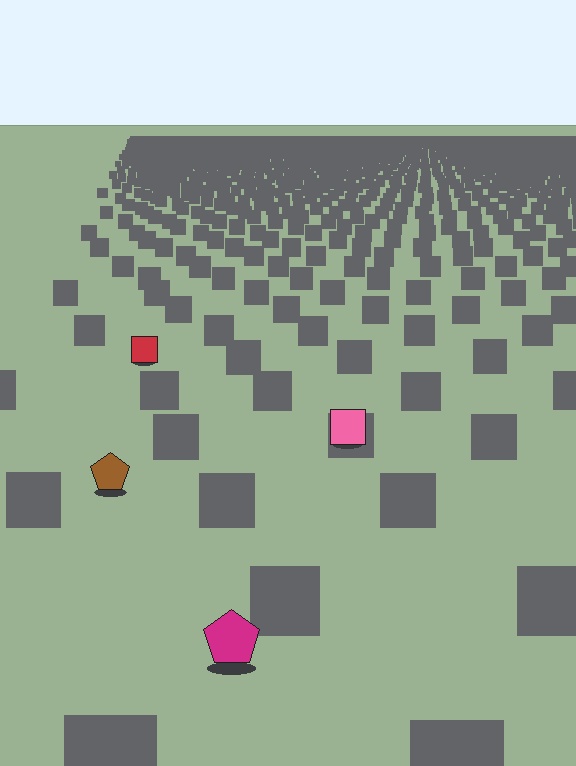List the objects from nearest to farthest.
From nearest to farthest: the magenta pentagon, the brown pentagon, the pink square, the red square.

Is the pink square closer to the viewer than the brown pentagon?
No. The brown pentagon is closer — you can tell from the texture gradient: the ground texture is coarser near it.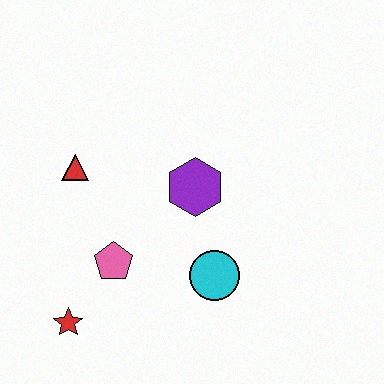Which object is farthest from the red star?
The purple hexagon is farthest from the red star.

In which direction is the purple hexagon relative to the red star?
The purple hexagon is above the red star.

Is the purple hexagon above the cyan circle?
Yes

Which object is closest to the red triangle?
The pink pentagon is closest to the red triangle.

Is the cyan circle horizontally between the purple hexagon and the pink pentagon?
No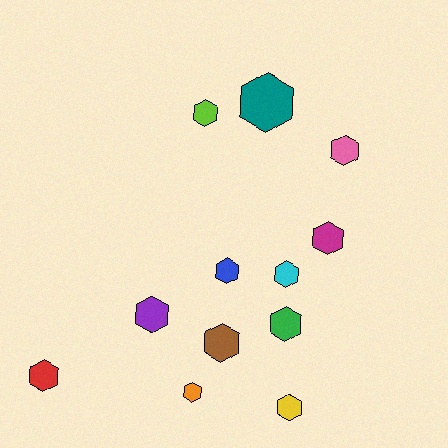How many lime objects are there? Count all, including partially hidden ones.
There is 1 lime object.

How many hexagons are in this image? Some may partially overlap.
There are 12 hexagons.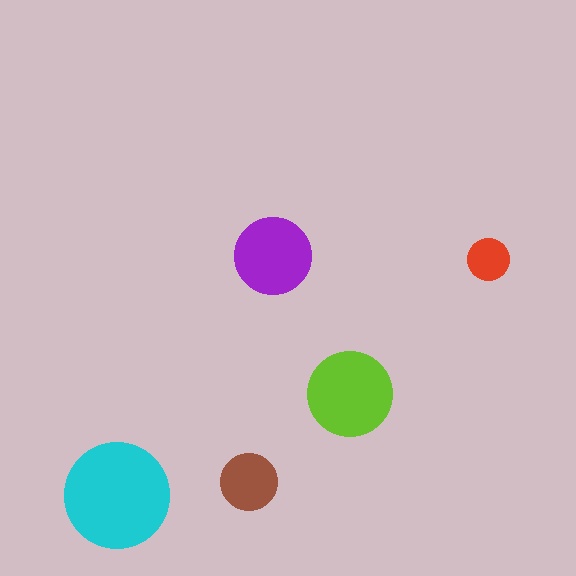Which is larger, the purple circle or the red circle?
The purple one.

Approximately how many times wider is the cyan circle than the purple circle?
About 1.5 times wider.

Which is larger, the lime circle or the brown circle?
The lime one.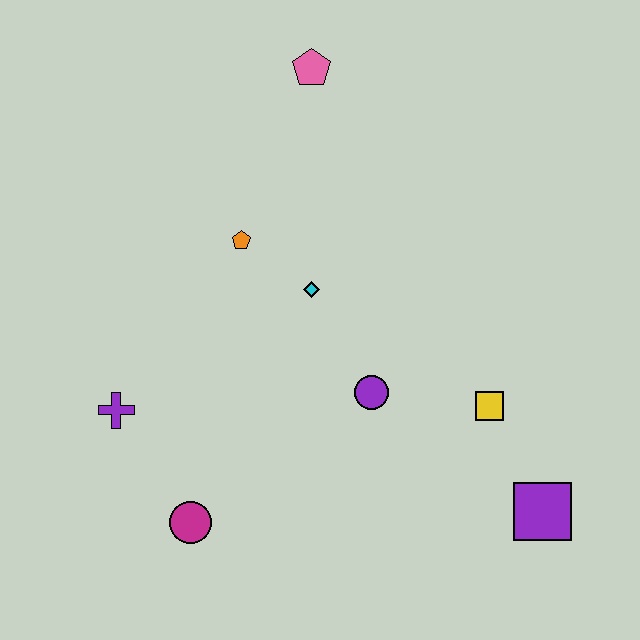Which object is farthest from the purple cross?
The purple square is farthest from the purple cross.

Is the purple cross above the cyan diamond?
No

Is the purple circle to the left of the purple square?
Yes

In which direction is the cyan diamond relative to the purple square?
The cyan diamond is to the left of the purple square.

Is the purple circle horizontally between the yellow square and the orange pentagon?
Yes